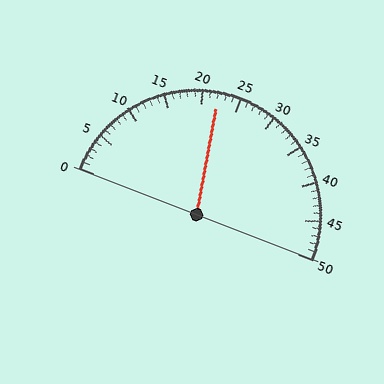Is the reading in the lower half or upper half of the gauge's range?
The reading is in the lower half of the range (0 to 50).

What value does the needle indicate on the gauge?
The needle indicates approximately 22.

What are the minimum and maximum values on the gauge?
The gauge ranges from 0 to 50.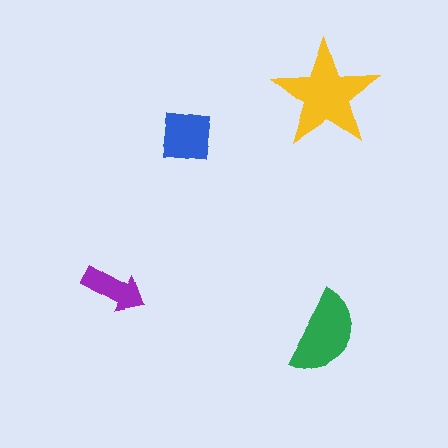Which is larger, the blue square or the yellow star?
The yellow star.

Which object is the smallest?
The purple arrow.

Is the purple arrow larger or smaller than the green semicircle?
Smaller.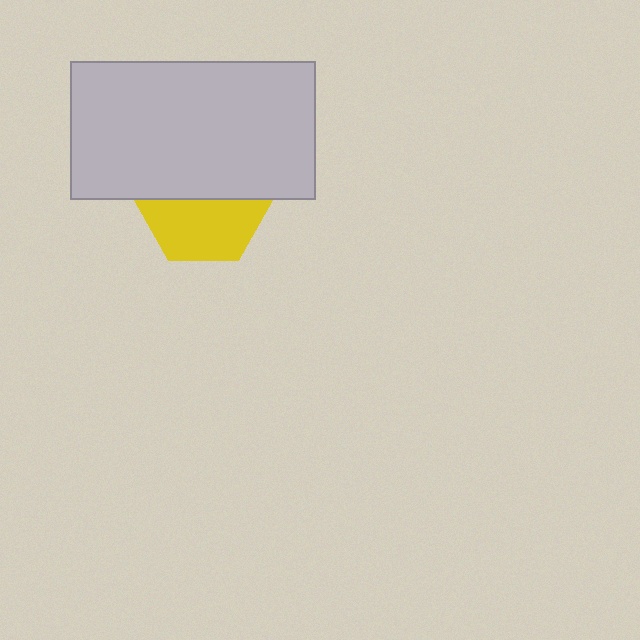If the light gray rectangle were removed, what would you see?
You would see the complete yellow hexagon.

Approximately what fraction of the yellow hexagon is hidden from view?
Roughly 49% of the yellow hexagon is hidden behind the light gray rectangle.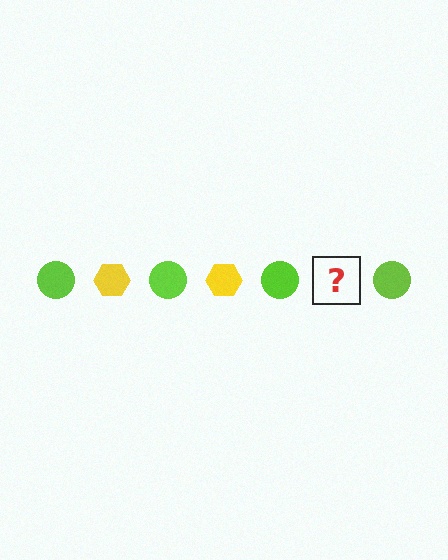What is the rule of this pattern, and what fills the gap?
The rule is that the pattern alternates between lime circle and yellow hexagon. The gap should be filled with a yellow hexagon.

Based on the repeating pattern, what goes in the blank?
The blank should be a yellow hexagon.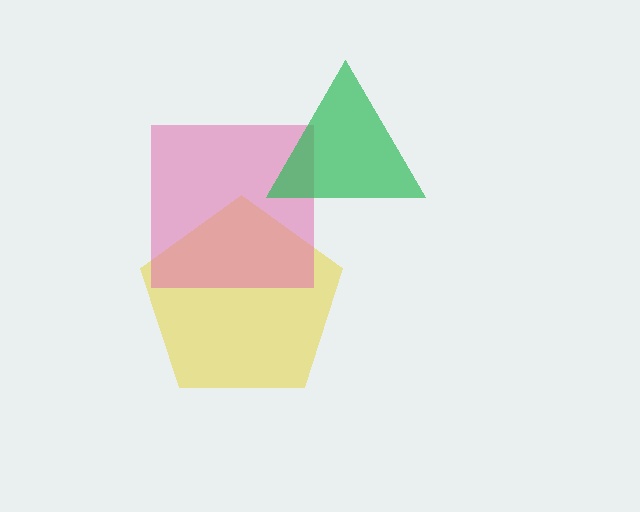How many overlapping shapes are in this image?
There are 3 overlapping shapes in the image.